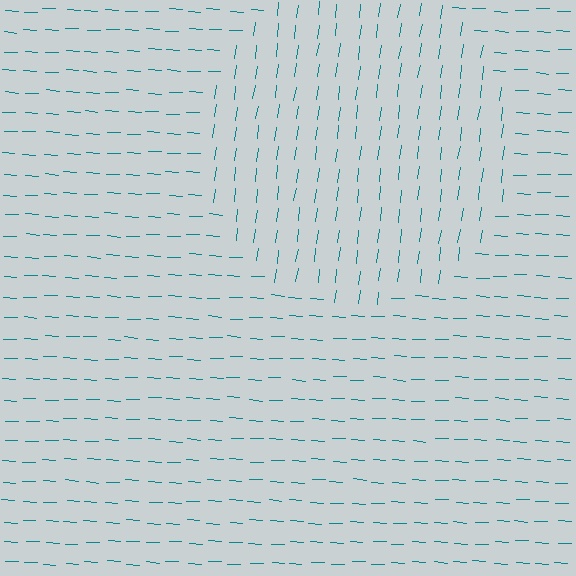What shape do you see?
I see a circle.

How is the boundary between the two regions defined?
The boundary is defined purely by a change in line orientation (approximately 85 degrees difference). All lines are the same color and thickness.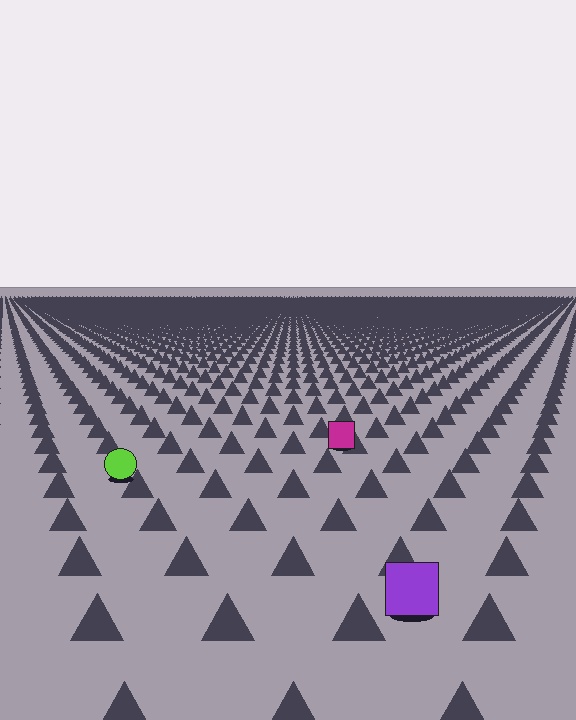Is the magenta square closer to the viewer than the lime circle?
No. The lime circle is closer — you can tell from the texture gradient: the ground texture is coarser near it.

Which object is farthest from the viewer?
The magenta square is farthest from the viewer. It appears smaller and the ground texture around it is denser.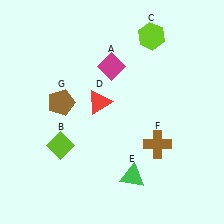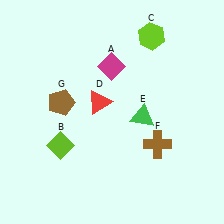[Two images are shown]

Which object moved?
The green triangle (E) moved up.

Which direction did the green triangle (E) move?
The green triangle (E) moved up.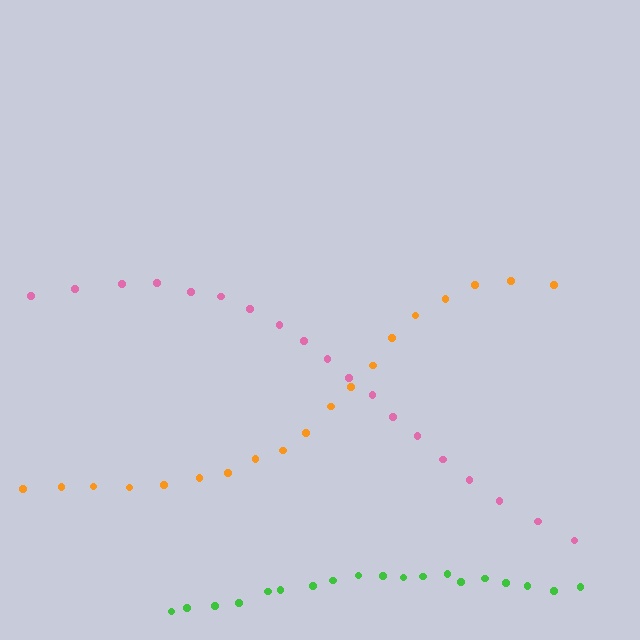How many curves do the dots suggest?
There are 3 distinct paths.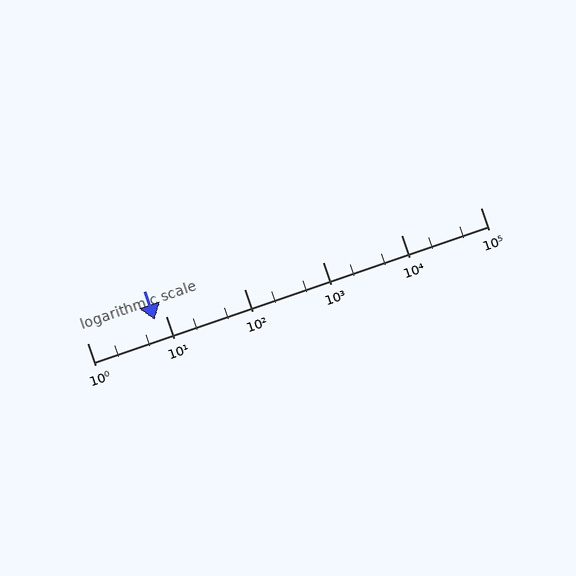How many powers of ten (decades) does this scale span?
The scale spans 5 decades, from 1 to 100000.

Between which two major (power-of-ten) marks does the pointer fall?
The pointer is between 1 and 10.